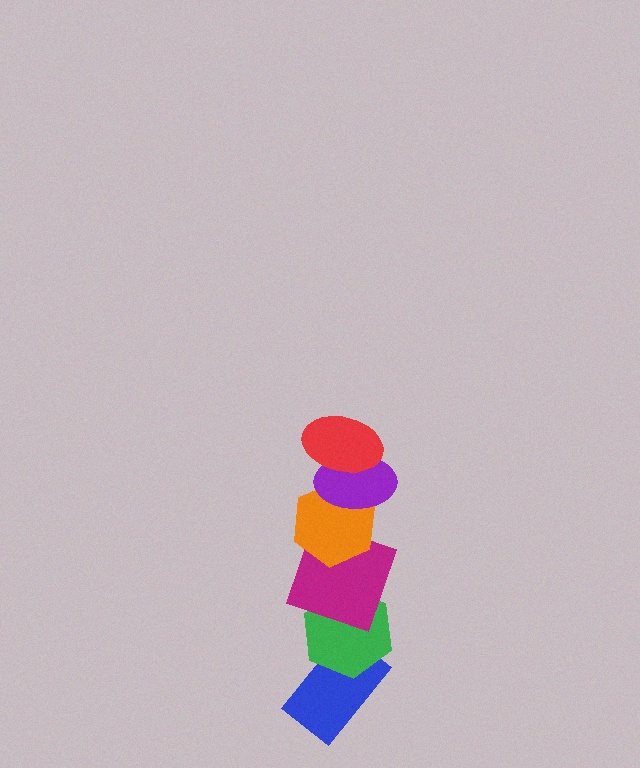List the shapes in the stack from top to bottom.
From top to bottom: the red ellipse, the purple ellipse, the orange hexagon, the magenta square, the green hexagon, the blue rectangle.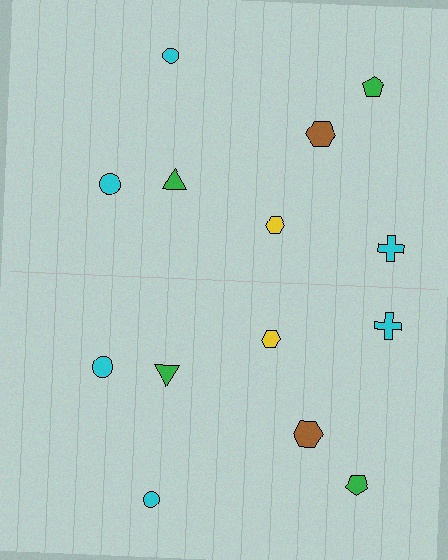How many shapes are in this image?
There are 14 shapes in this image.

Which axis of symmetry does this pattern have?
The pattern has a horizontal axis of symmetry running through the center of the image.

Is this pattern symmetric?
Yes, this pattern has bilateral (reflection) symmetry.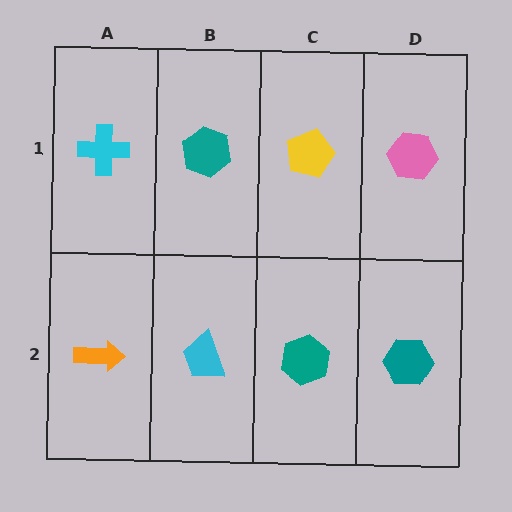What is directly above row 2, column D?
A pink hexagon.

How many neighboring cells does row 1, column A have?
2.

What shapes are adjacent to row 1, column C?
A teal hexagon (row 2, column C), a teal hexagon (row 1, column B), a pink hexagon (row 1, column D).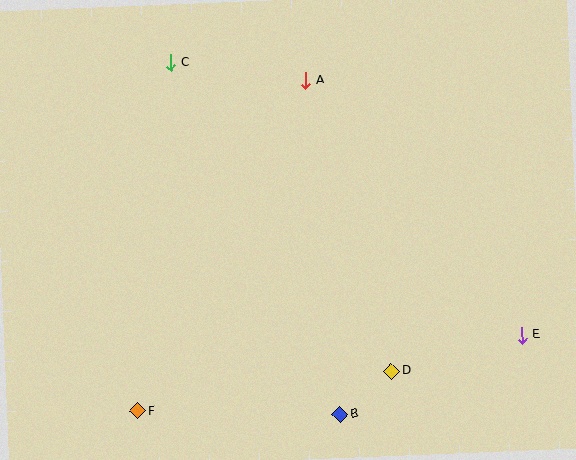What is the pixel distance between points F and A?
The distance between F and A is 371 pixels.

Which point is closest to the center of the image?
Point A at (306, 81) is closest to the center.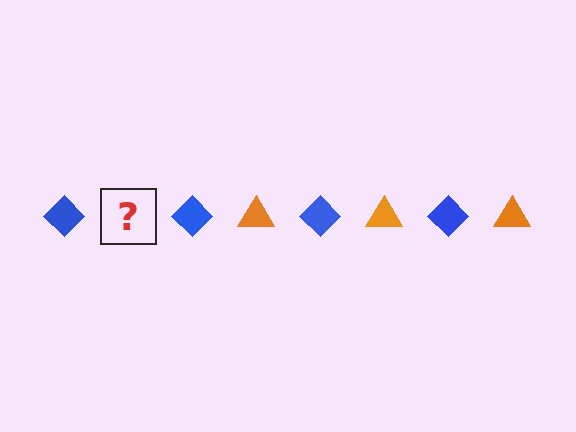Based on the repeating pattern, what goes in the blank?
The blank should be an orange triangle.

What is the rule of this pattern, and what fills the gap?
The rule is that the pattern alternates between blue diamond and orange triangle. The gap should be filled with an orange triangle.